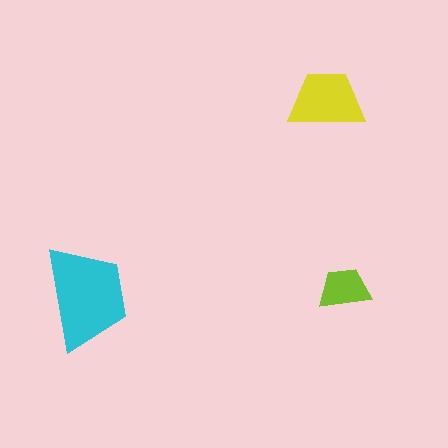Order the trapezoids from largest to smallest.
the cyan one, the yellow one, the lime one.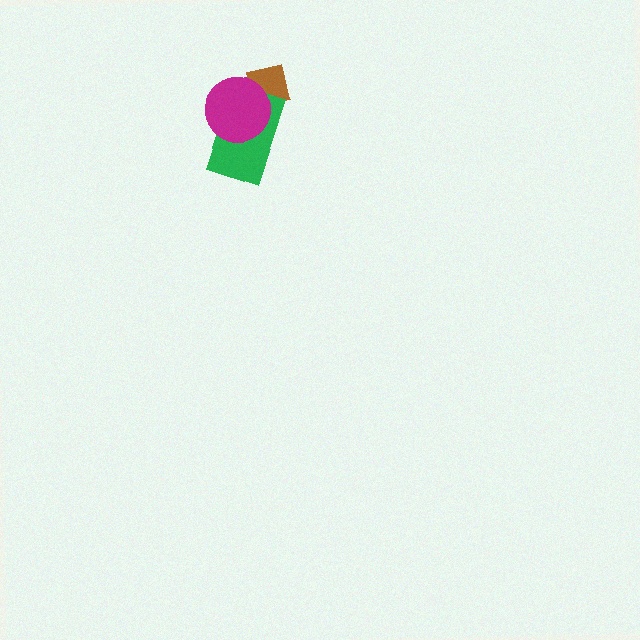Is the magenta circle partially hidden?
No, no other shape covers it.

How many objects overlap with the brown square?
2 objects overlap with the brown square.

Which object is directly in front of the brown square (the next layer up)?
The green rectangle is directly in front of the brown square.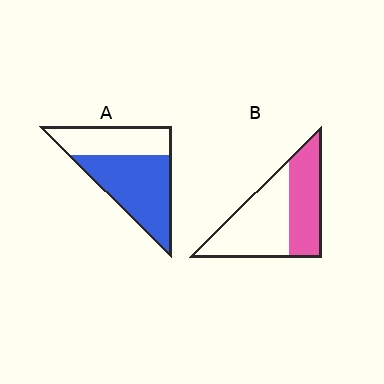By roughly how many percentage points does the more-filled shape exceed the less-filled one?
By roughly 20 percentage points (A over B).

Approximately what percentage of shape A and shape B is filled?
A is approximately 60% and B is approximately 45%.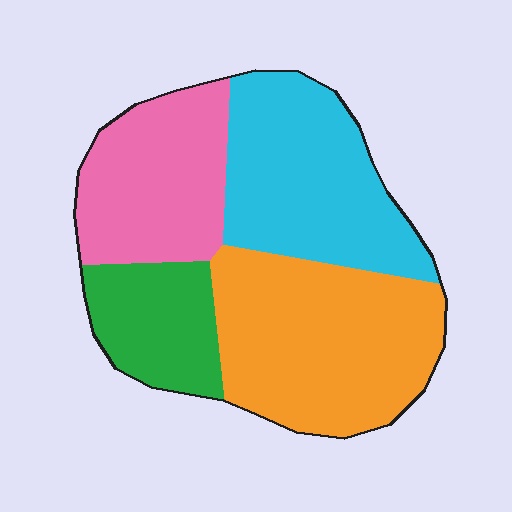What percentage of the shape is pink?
Pink takes up less than a quarter of the shape.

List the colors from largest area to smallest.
From largest to smallest: orange, cyan, pink, green.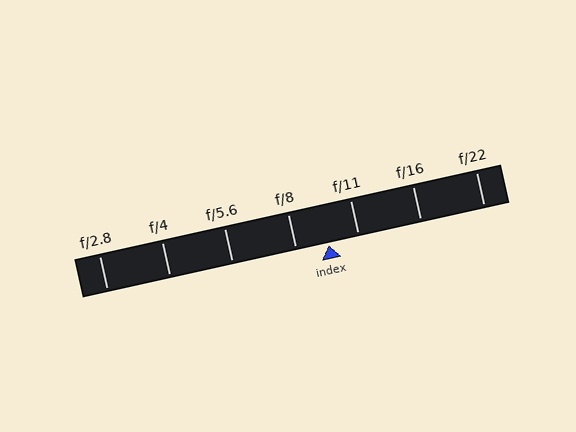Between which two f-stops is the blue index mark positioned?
The index mark is between f/8 and f/11.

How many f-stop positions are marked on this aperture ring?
There are 7 f-stop positions marked.